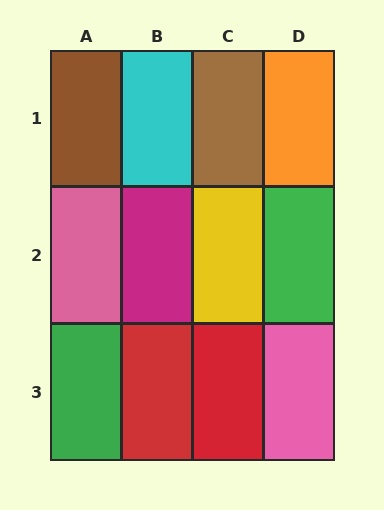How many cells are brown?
2 cells are brown.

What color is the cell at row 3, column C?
Red.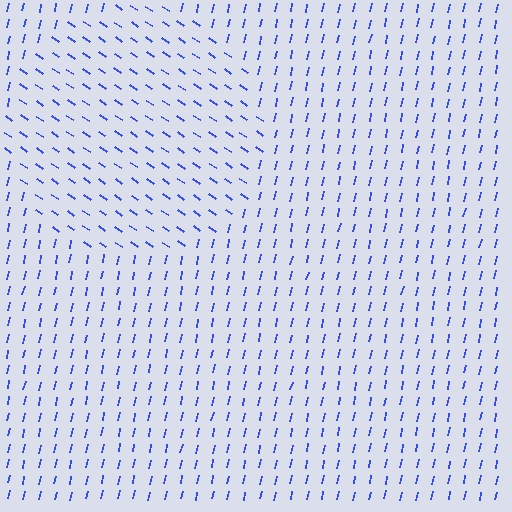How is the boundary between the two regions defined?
The boundary is defined purely by a change in line orientation (approximately 68 degrees difference). All lines are the same color and thickness.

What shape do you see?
I see a circle.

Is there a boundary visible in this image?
Yes, there is a texture boundary formed by a change in line orientation.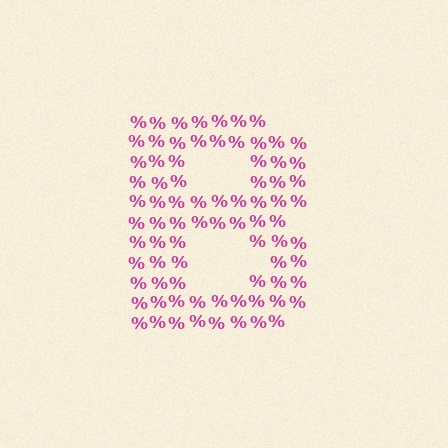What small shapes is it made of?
It is made of small percent signs.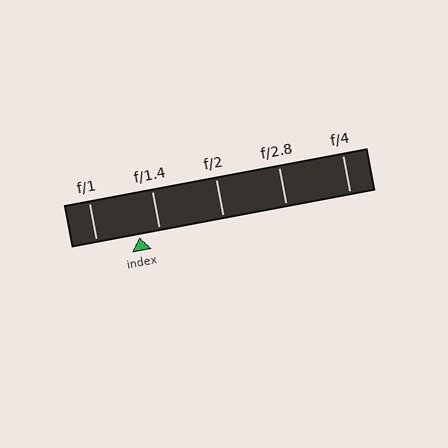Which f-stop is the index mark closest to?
The index mark is closest to f/1.4.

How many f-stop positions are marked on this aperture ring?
There are 5 f-stop positions marked.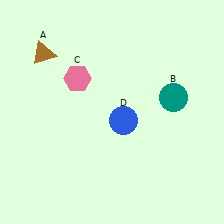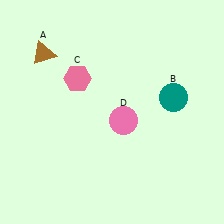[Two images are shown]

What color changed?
The circle (D) changed from blue in Image 1 to pink in Image 2.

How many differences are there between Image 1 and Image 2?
There is 1 difference between the two images.